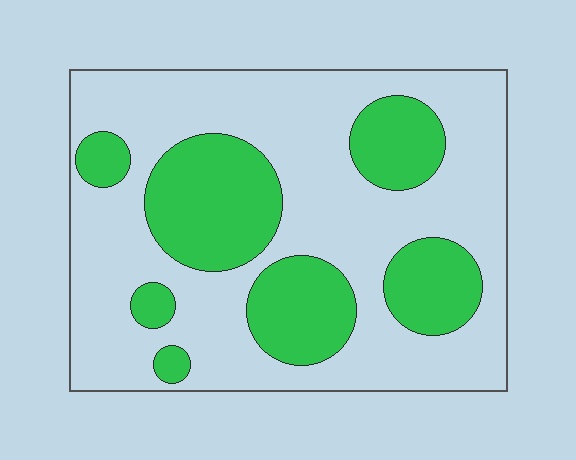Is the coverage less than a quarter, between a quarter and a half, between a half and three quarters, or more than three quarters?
Between a quarter and a half.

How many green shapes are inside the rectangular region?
7.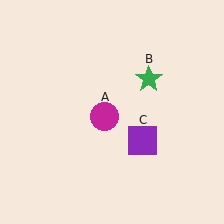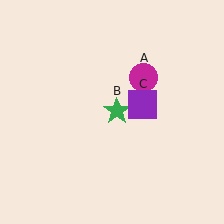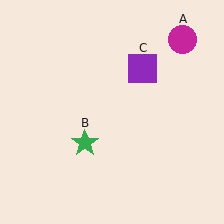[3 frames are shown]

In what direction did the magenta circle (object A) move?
The magenta circle (object A) moved up and to the right.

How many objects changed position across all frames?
3 objects changed position: magenta circle (object A), green star (object B), purple square (object C).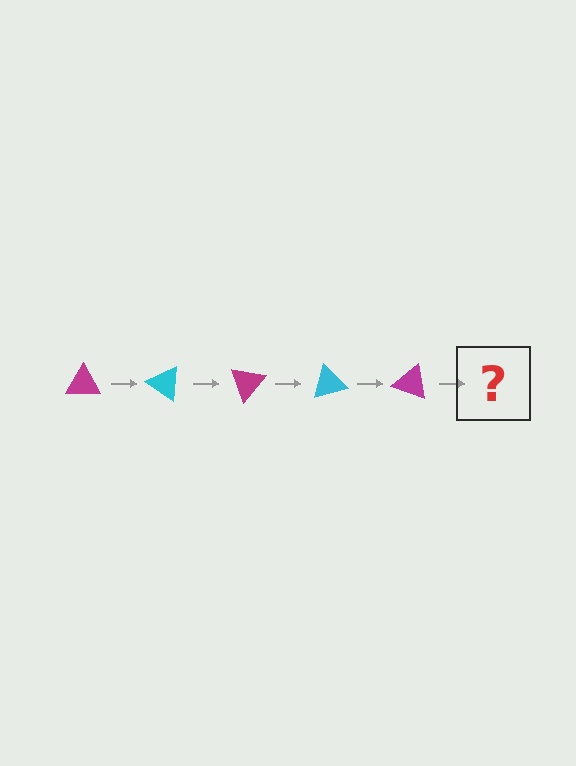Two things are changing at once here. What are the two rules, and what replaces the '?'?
The two rules are that it rotates 35 degrees each step and the color cycles through magenta and cyan. The '?' should be a cyan triangle, rotated 175 degrees from the start.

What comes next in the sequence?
The next element should be a cyan triangle, rotated 175 degrees from the start.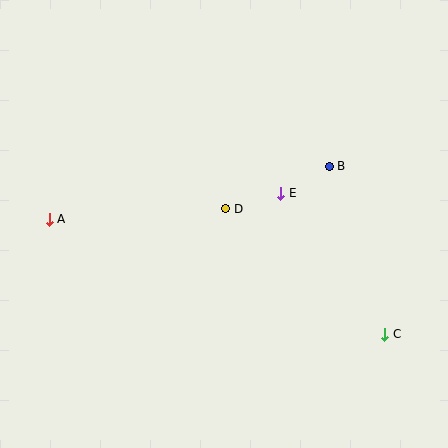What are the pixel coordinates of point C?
Point C is at (385, 334).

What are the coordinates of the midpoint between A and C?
The midpoint between A and C is at (217, 277).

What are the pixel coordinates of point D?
Point D is at (226, 209).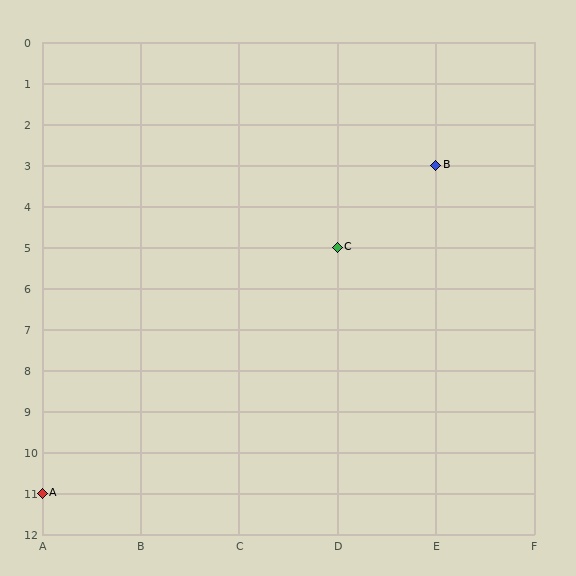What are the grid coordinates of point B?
Point B is at grid coordinates (E, 3).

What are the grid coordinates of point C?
Point C is at grid coordinates (D, 5).